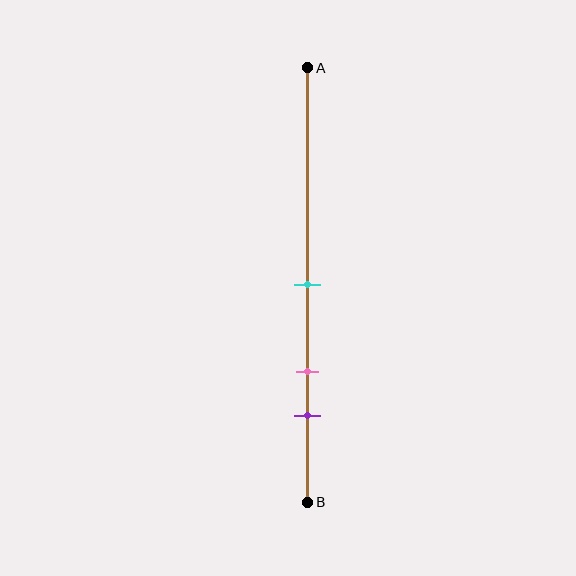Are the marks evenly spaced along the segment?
Yes, the marks are approximately evenly spaced.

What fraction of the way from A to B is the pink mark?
The pink mark is approximately 70% (0.7) of the way from A to B.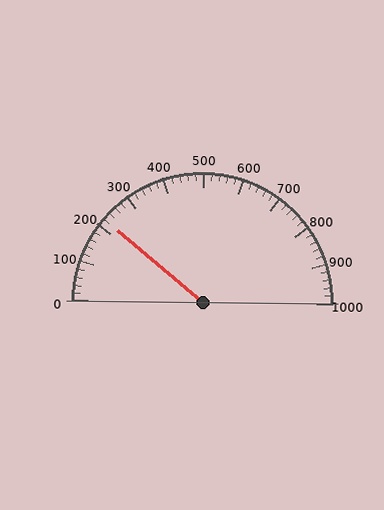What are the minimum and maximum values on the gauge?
The gauge ranges from 0 to 1000.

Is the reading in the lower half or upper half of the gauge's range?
The reading is in the lower half of the range (0 to 1000).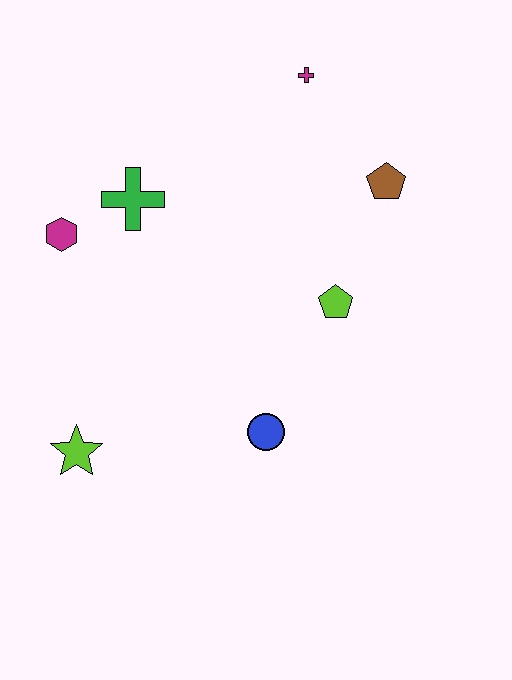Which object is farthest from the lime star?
The magenta cross is farthest from the lime star.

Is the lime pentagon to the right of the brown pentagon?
No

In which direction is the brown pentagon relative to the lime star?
The brown pentagon is to the right of the lime star.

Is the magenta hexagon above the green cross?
No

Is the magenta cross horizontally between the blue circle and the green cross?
No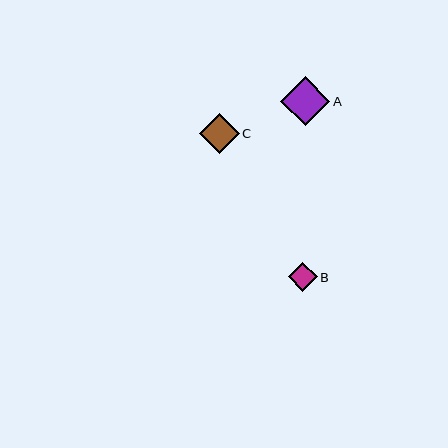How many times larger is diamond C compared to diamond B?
Diamond C is approximately 1.4 times the size of diamond B.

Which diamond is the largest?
Diamond A is the largest with a size of approximately 49 pixels.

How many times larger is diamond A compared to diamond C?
Diamond A is approximately 1.2 times the size of diamond C.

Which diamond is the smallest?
Diamond B is the smallest with a size of approximately 29 pixels.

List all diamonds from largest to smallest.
From largest to smallest: A, C, B.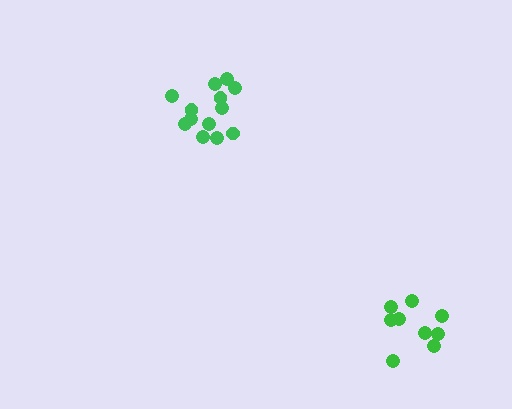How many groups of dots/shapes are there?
There are 2 groups.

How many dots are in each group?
Group 1: 13 dots, Group 2: 9 dots (22 total).